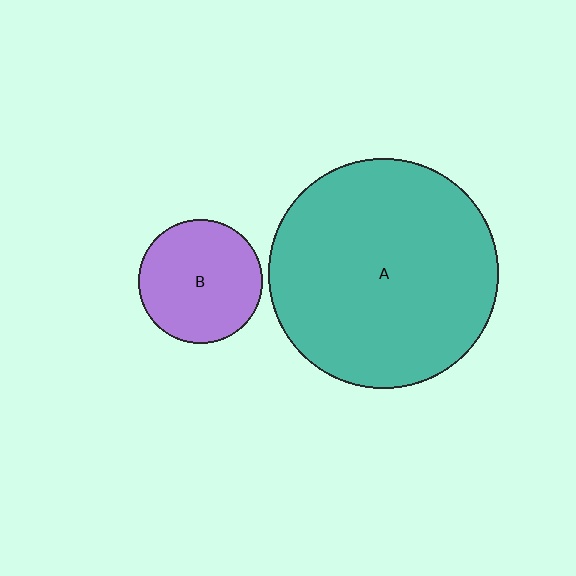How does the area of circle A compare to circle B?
Approximately 3.4 times.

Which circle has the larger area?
Circle A (teal).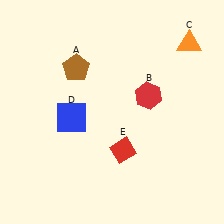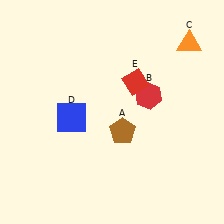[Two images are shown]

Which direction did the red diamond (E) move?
The red diamond (E) moved up.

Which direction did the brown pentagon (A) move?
The brown pentagon (A) moved down.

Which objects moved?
The objects that moved are: the brown pentagon (A), the red diamond (E).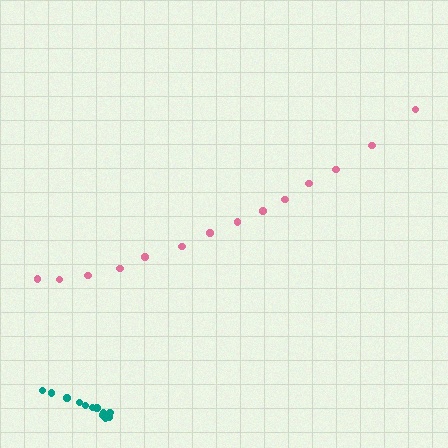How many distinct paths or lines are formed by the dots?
There are 2 distinct paths.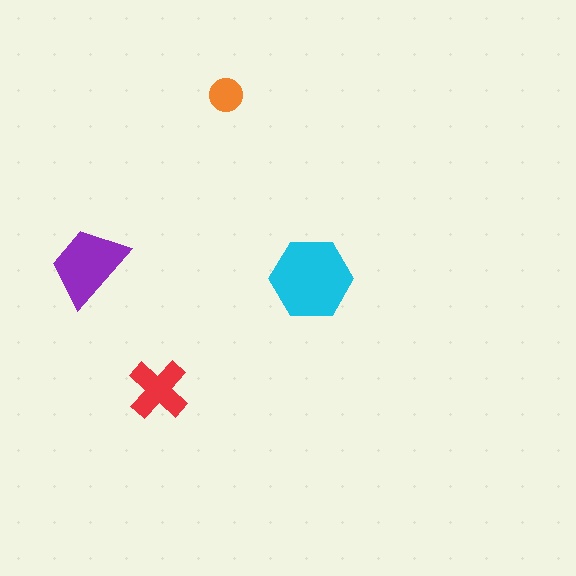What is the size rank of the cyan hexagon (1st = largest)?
1st.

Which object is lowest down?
The red cross is bottommost.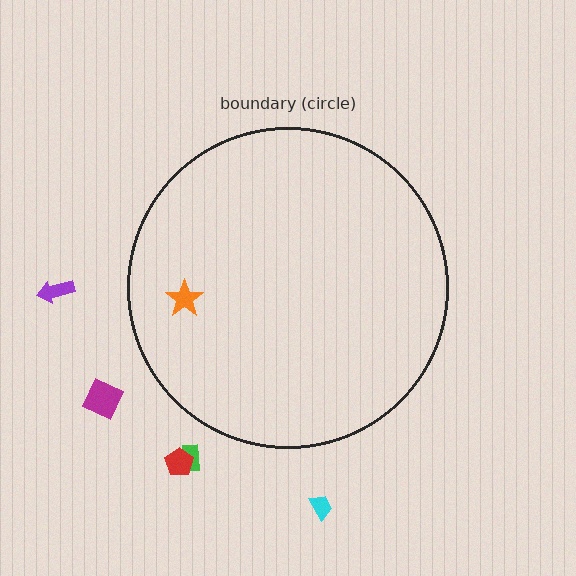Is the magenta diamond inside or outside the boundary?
Outside.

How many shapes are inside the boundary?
1 inside, 5 outside.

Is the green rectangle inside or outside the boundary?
Outside.